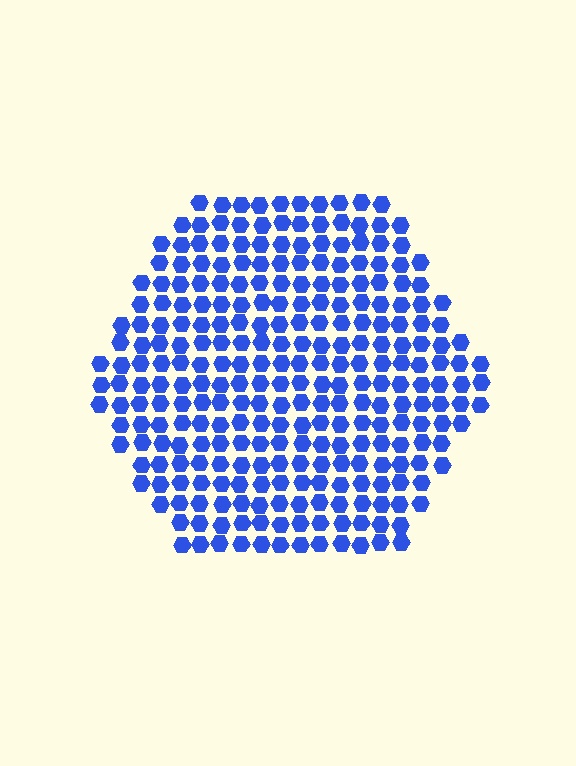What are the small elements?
The small elements are hexagons.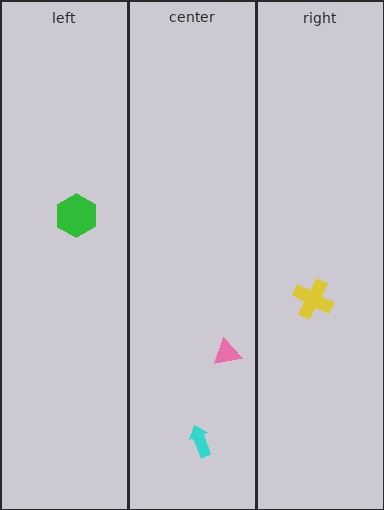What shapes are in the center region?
The pink triangle, the cyan arrow.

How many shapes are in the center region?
2.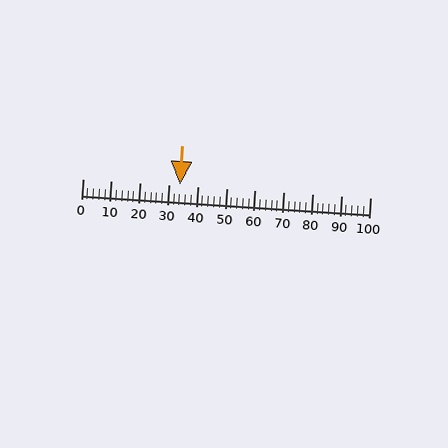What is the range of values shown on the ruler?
The ruler shows values from 0 to 100.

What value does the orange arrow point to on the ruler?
The orange arrow points to approximately 34.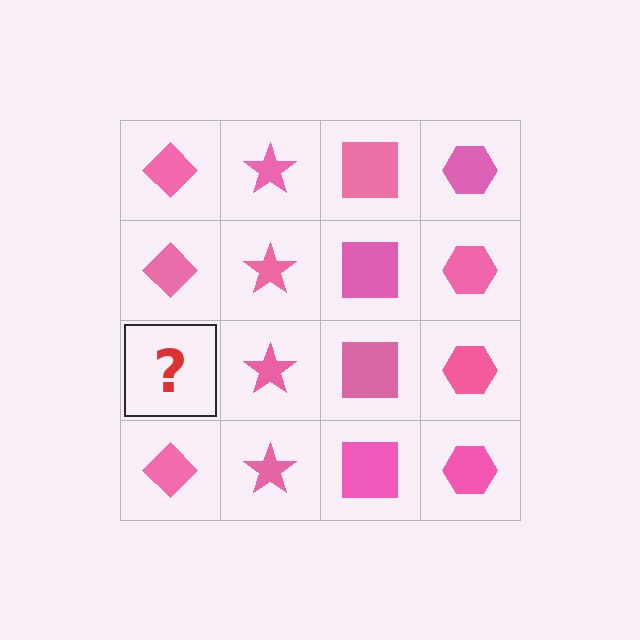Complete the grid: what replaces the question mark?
The question mark should be replaced with a pink diamond.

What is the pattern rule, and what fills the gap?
The rule is that each column has a consistent shape. The gap should be filled with a pink diamond.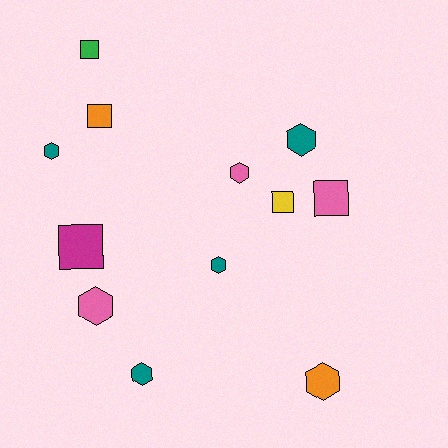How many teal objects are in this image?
There are 4 teal objects.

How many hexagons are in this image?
There are 7 hexagons.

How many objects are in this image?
There are 12 objects.